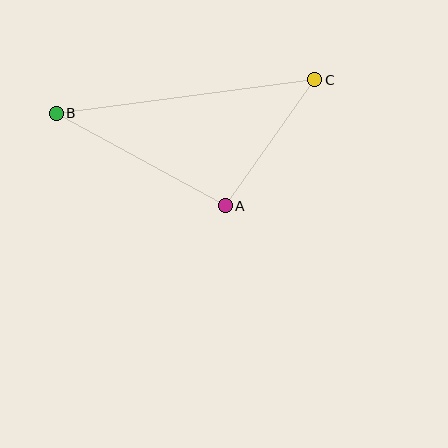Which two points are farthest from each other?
Points B and C are farthest from each other.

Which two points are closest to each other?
Points A and C are closest to each other.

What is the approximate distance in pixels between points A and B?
The distance between A and B is approximately 193 pixels.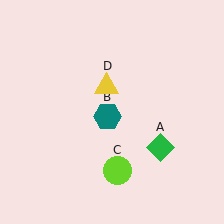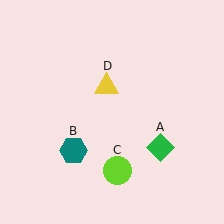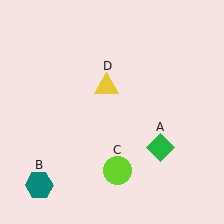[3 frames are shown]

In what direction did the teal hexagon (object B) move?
The teal hexagon (object B) moved down and to the left.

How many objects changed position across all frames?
1 object changed position: teal hexagon (object B).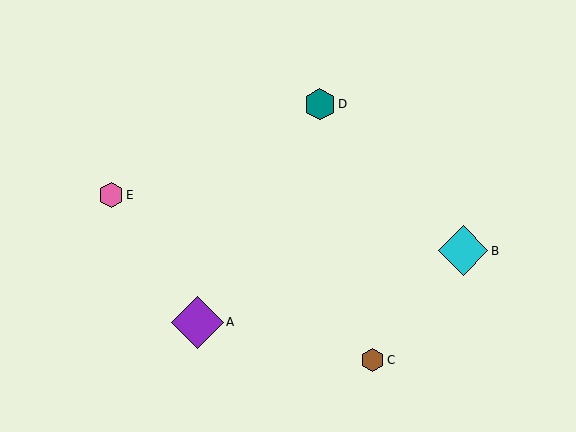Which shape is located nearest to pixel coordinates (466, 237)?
The cyan diamond (labeled B) at (463, 251) is nearest to that location.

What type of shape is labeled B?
Shape B is a cyan diamond.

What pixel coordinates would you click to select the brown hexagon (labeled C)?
Click at (372, 360) to select the brown hexagon C.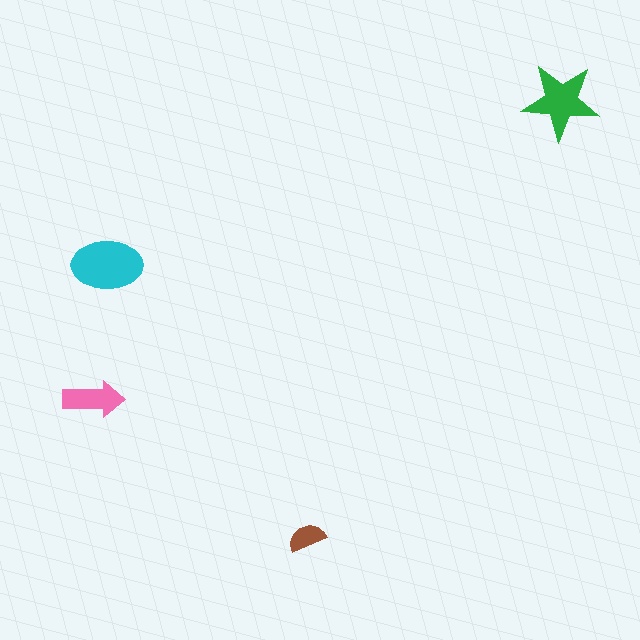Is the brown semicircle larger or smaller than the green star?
Smaller.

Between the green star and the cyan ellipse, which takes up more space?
The cyan ellipse.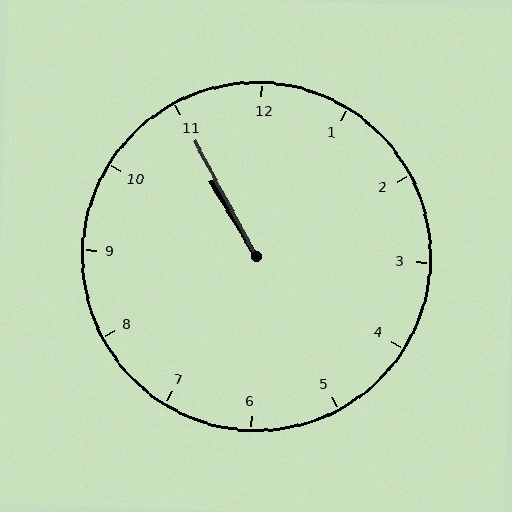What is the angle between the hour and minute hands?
Approximately 2 degrees.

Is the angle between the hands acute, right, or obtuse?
It is acute.